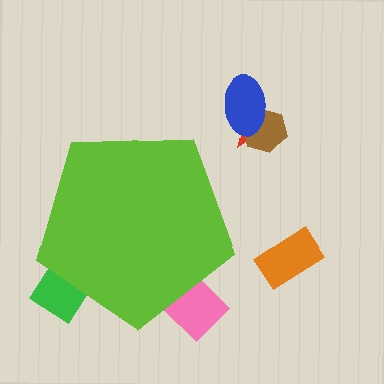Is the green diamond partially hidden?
Yes, the green diamond is partially hidden behind the lime pentagon.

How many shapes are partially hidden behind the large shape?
2 shapes are partially hidden.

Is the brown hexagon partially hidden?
No, the brown hexagon is fully visible.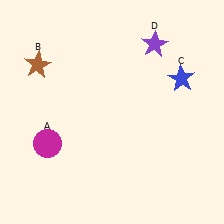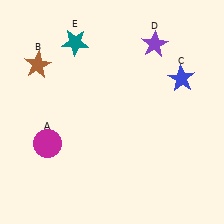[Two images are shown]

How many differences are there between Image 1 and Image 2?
There is 1 difference between the two images.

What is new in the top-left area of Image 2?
A teal star (E) was added in the top-left area of Image 2.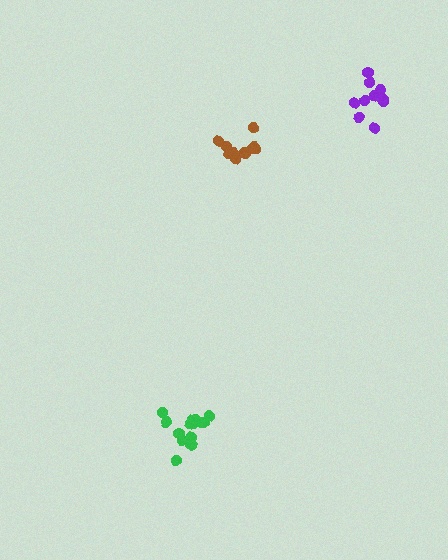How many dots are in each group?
Group 1: 14 dots, Group 2: 10 dots, Group 3: 11 dots (35 total).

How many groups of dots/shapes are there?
There are 3 groups.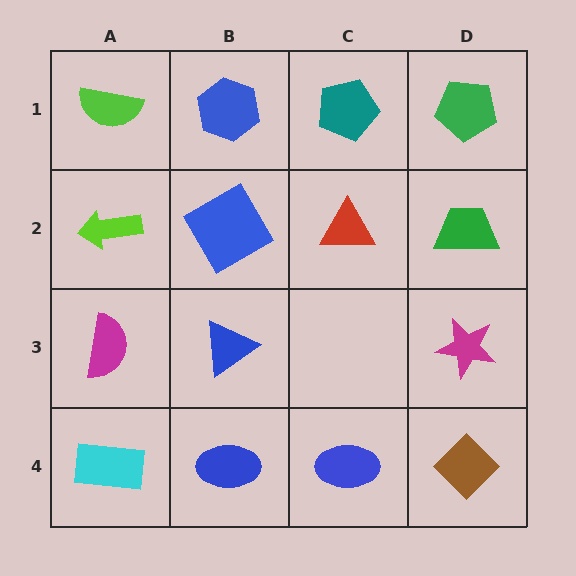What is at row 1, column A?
A lime semicircle.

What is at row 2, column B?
A blue diamond.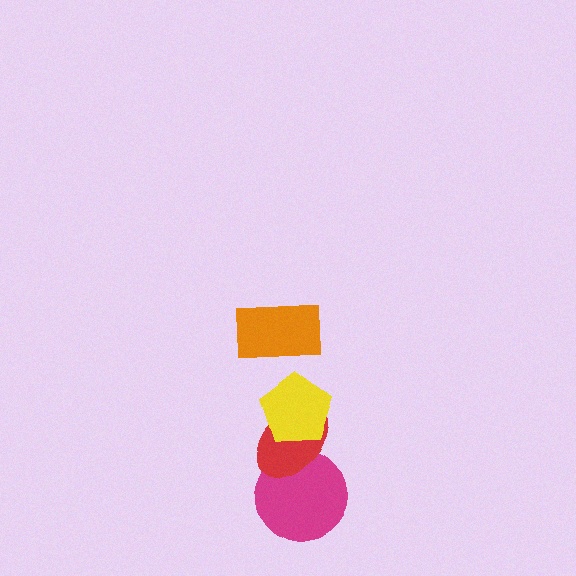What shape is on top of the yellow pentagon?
The orange rectangle is on top of the yellow pentagon.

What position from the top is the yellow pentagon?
The yellow pentagon is 2nd from the top.